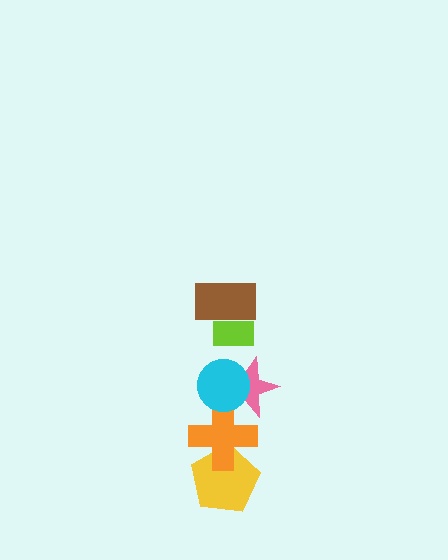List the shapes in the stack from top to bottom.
From top to bottom: the lime rectangle, the brown rectangle, the cyan circle, the pink star, the orange cross, the yellow pentagon.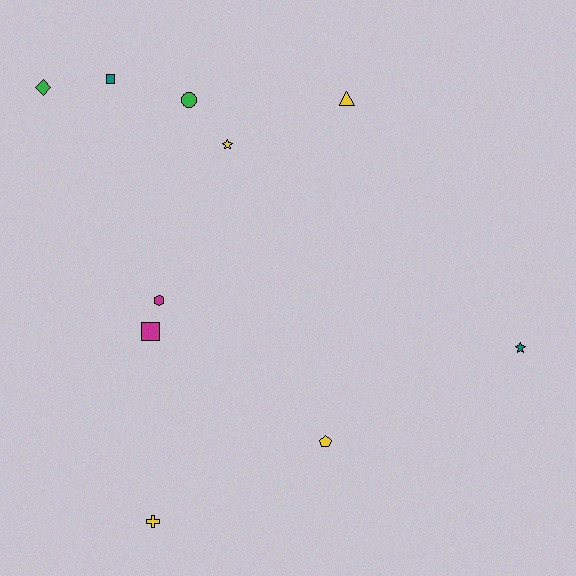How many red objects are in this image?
There are no red objects.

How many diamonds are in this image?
There is 1 diamond.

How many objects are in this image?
There are 10 objects.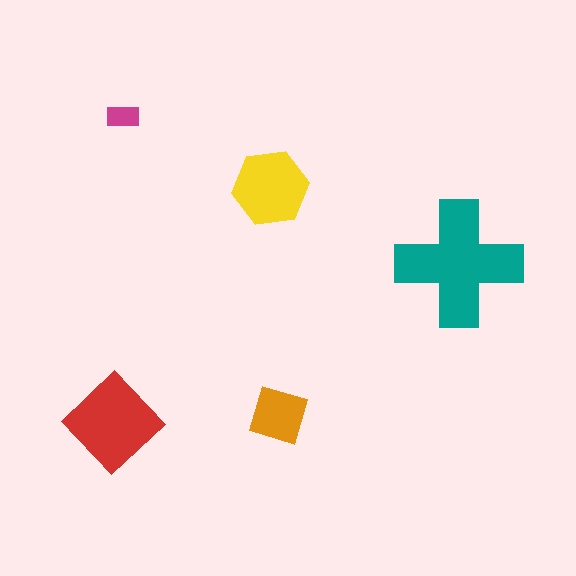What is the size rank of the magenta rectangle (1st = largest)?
5th.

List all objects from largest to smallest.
The teal cross, the red diamond, the yellow hexagon, the orange square, the magenta rectangle.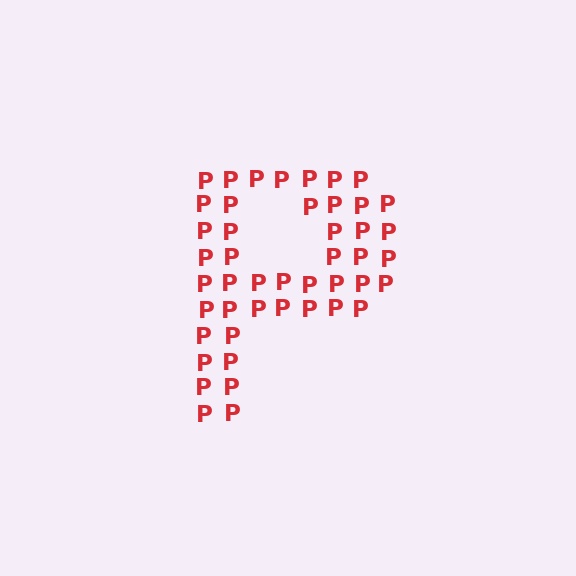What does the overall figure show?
The overall figure shows the letter P.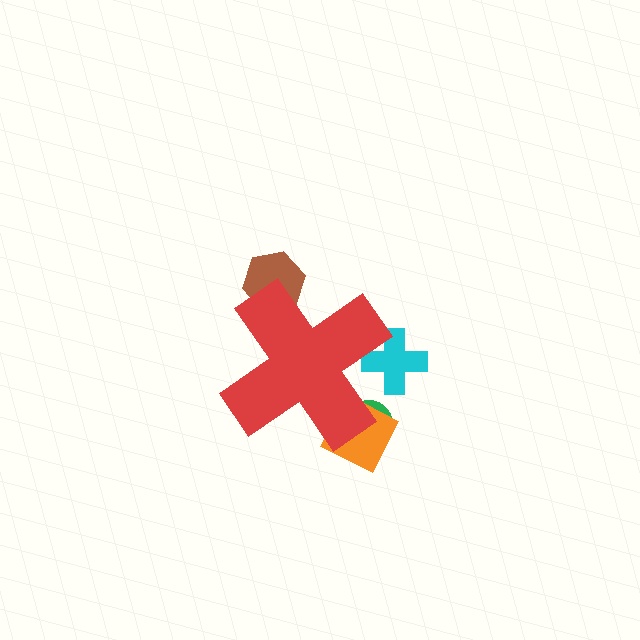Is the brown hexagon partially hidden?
Yes, the brown hexagon is partially hidden behind the red cross.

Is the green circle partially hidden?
Yes, the green circle is partially hidden behind the red cross.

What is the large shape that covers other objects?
A red cross.